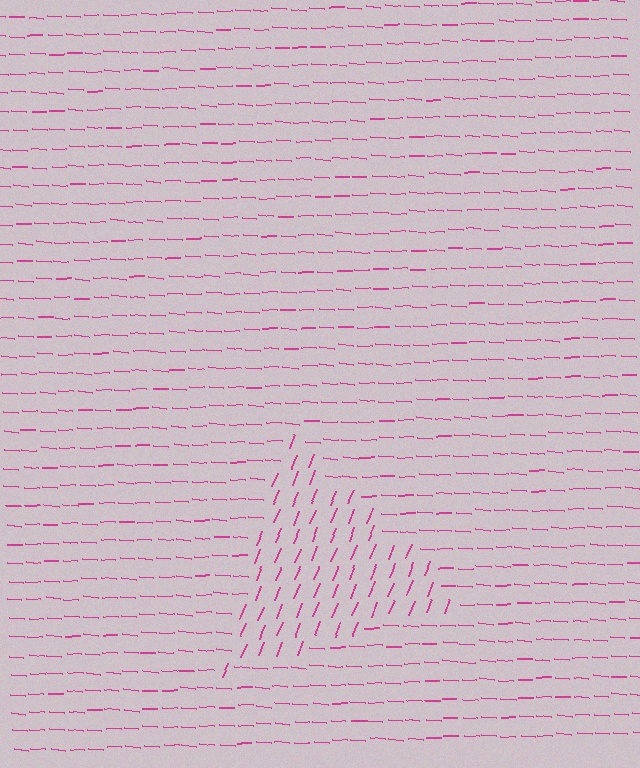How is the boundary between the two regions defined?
The boundary is defined purely by a change in line orientation (approximately 72 degrees difference). All lines are the same color and thickness.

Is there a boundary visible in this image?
Yes, there is a texture boundary formed by a change in line orientation.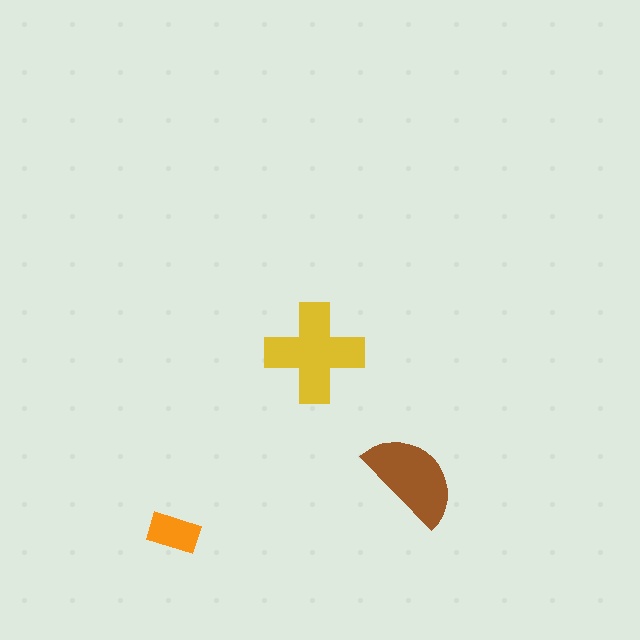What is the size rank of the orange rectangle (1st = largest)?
3rd.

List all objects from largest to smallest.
The yellow cross, the brown semicircle, the orange rectangle.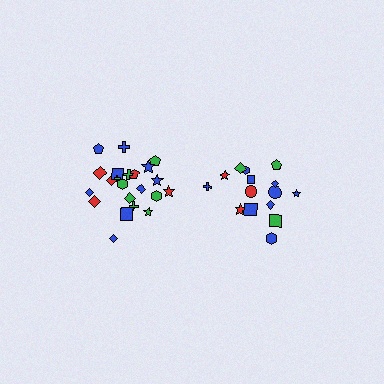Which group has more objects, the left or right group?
The left group.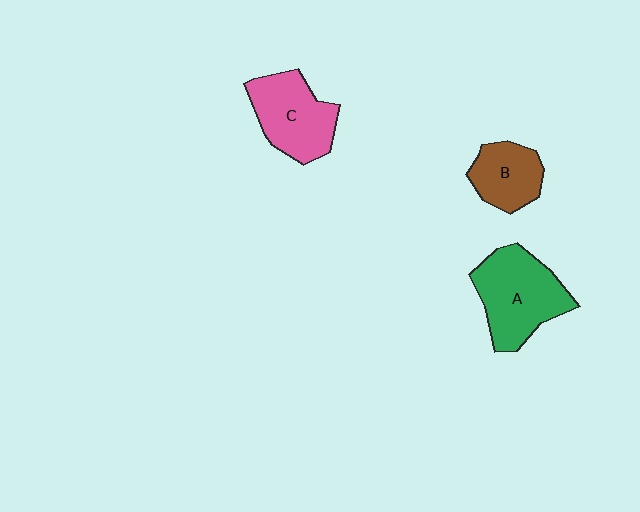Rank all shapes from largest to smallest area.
From largest to smallest: A (green), C (pink), B (brown).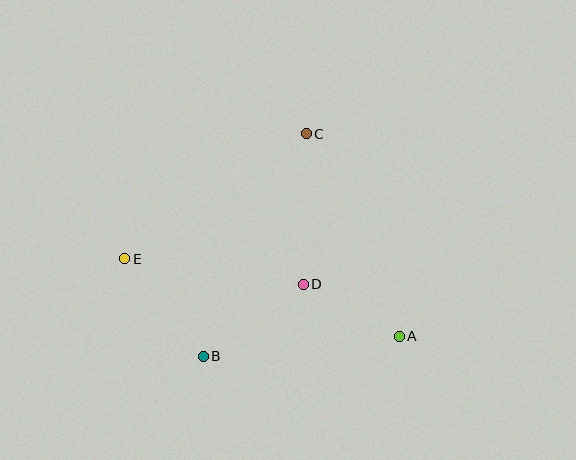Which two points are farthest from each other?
Points A and E are farthest from each other.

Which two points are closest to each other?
Points A and D are closest to each other.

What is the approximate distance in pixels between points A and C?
The distance between A and C is approximately 223 pixels.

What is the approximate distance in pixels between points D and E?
The distance between D and E is approximately 180 pixels.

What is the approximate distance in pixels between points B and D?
The distance between B and D is approximately 123 pixels.